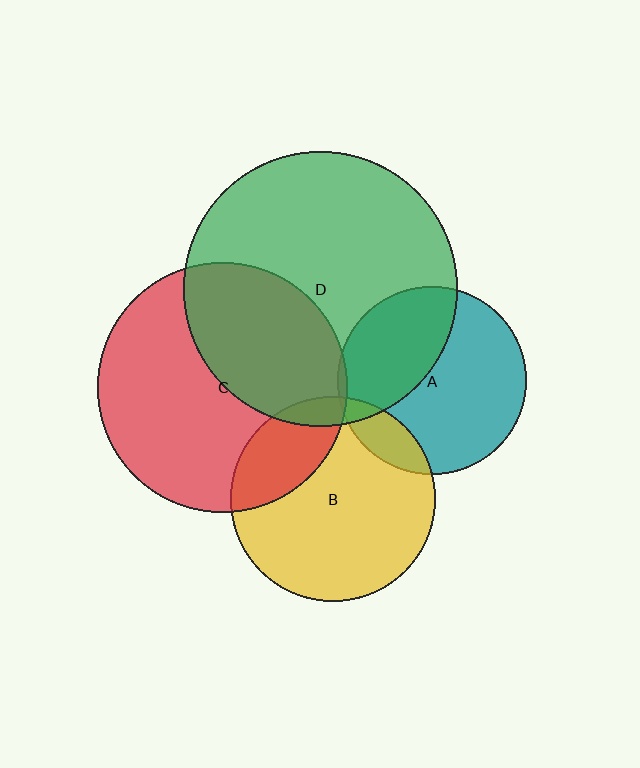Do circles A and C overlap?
Yes.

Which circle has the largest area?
Circle D (green).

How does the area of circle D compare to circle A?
Approximately 2.1 times.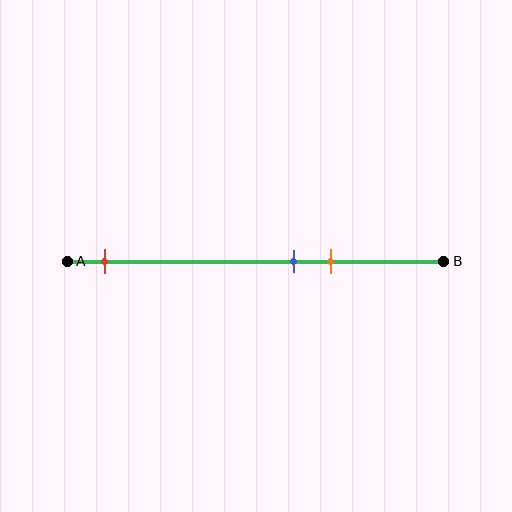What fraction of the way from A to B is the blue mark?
The blue mark is approximately 60% (0.6) of the way from A to B.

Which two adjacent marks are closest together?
The blue and orange marks are the closest adjacent pair.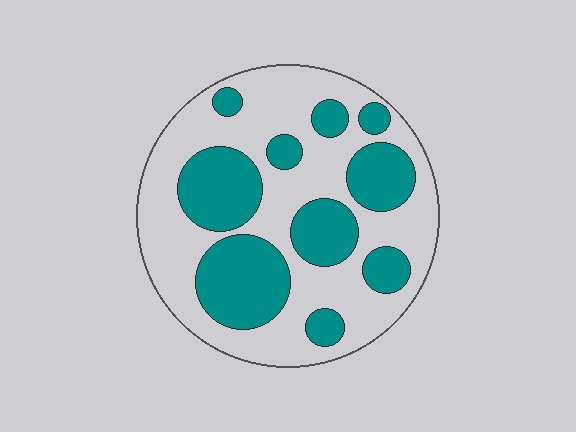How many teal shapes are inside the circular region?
10.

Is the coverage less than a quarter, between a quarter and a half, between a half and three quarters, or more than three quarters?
Between a quarter and a half.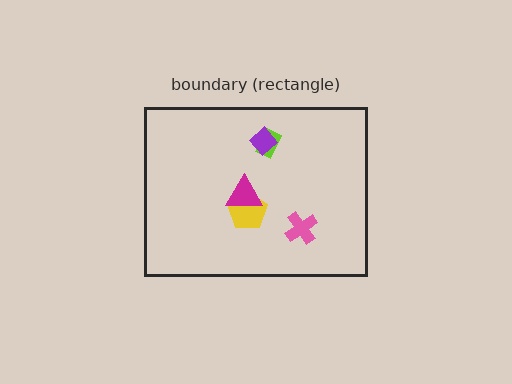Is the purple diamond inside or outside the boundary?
Inside.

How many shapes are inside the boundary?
5 inside, 0 outside.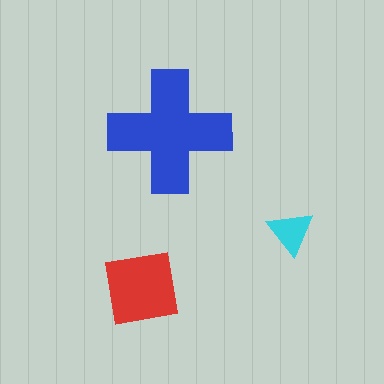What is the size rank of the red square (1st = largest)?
2nd.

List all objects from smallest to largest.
The cyan triangle, the red square, the blue cross.